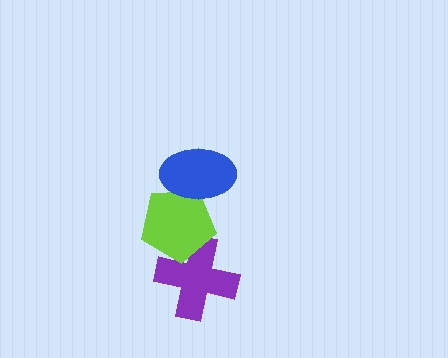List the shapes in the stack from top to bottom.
From top to bottom: the blue ellipse, the lime pentagon, the purple cross.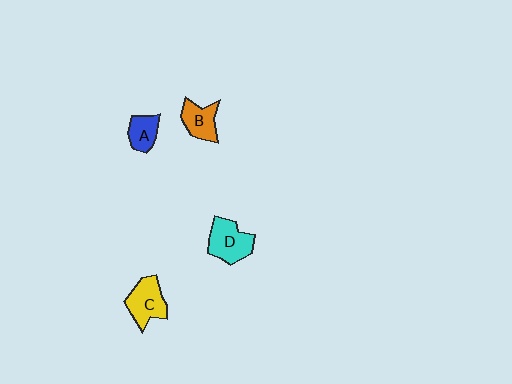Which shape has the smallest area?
Shape A (blue).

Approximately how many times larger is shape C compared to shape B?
Approximately 1.2 times.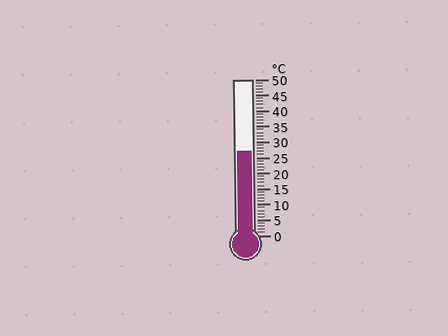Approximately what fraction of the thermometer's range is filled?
The thermometer is filled to approximately 55% of its range.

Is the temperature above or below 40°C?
The temperature is below 40°C.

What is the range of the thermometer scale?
The thermometer scale ranges from 0°C to 50°C.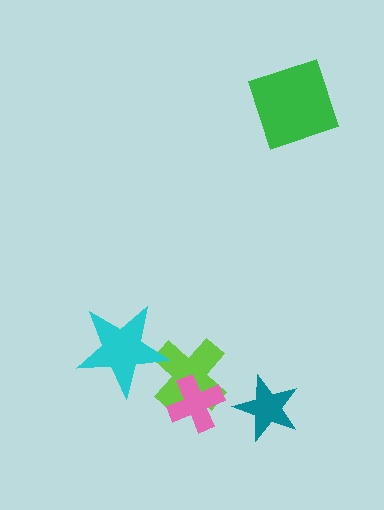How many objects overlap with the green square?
0 objects overlap with the green square.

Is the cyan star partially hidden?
No, no other shape covers it.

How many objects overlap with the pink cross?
1 object overlaps with the pink cross.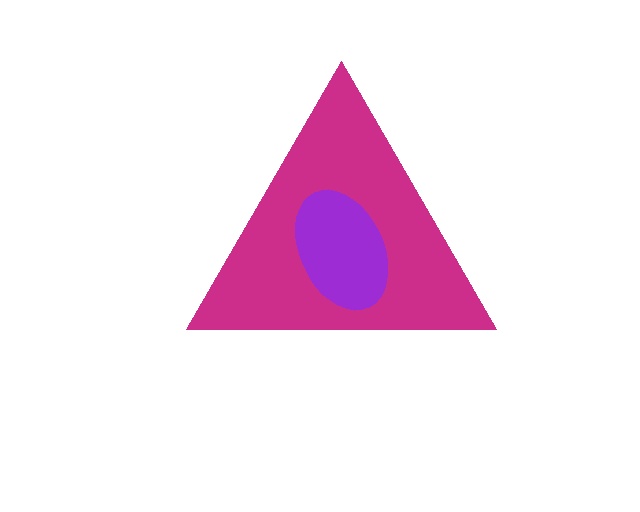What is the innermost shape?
The purple ellipse.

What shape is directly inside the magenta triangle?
The purple ellipse.